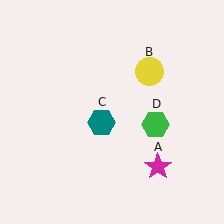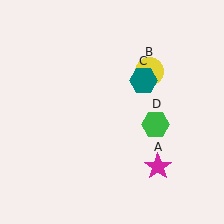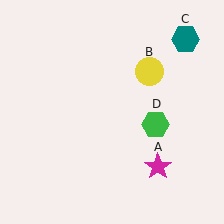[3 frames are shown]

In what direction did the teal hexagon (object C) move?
The teal hexagon (object C) moved up and to the right.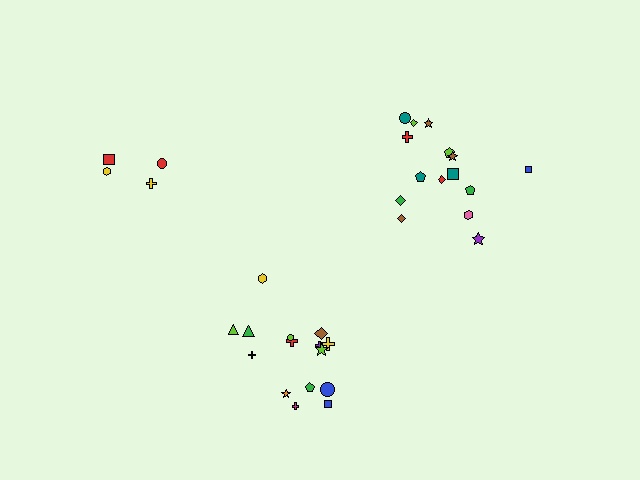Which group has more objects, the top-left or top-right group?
The top-right group.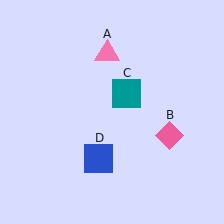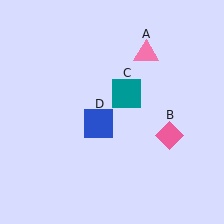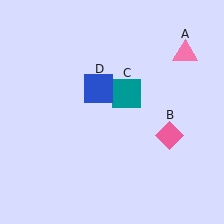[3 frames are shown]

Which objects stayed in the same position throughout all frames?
Pink diamond (object B) and teal square (object C) remained stationary.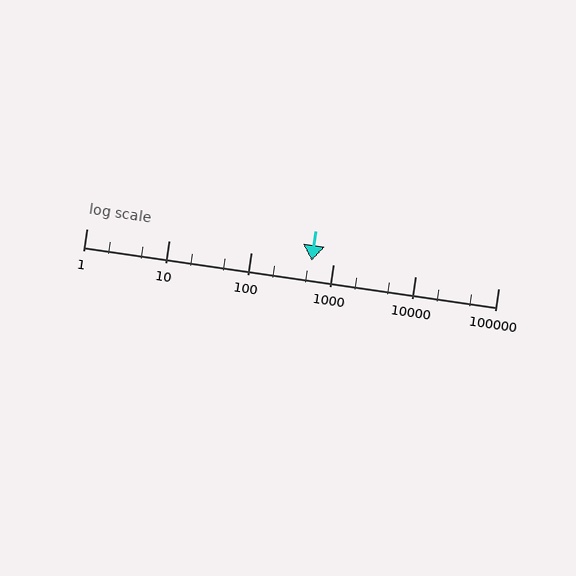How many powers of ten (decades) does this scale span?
The scale spans 5 decades, from 1 to 100000.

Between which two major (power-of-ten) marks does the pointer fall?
The pointer is between 100 and 1000.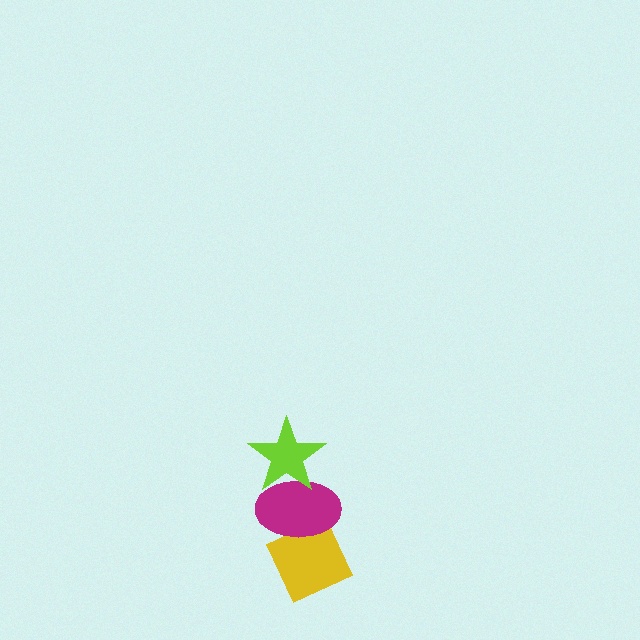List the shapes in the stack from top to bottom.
From top to bottom: the lime star, the magenta ellipse, the yellow diamond.